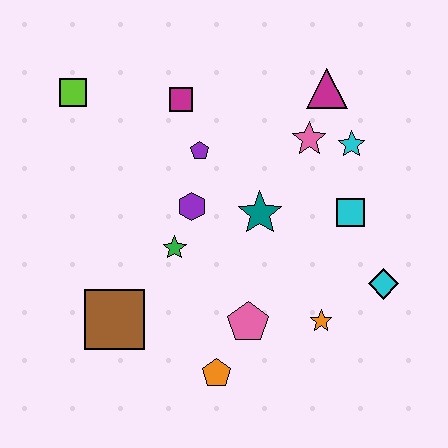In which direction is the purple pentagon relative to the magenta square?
The purple pentagon is below the magenta square.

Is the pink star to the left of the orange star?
Yes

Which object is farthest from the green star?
The magenta triangle is farthest from the green star.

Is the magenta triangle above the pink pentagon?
Yes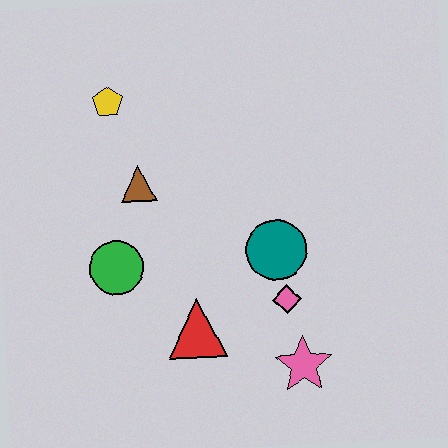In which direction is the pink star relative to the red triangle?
The pink star is to the right of the red triangle.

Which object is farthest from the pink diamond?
The yellow pentagon is farthest from the pink diamond.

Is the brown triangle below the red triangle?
No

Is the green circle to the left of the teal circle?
Yes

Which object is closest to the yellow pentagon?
The brown triangle is closest to the yellow pentagon.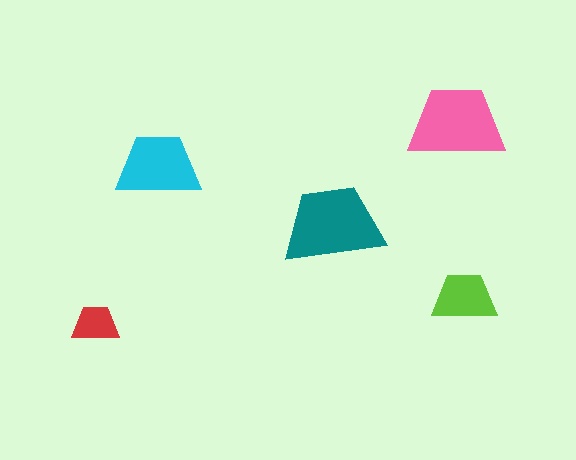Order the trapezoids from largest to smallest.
the teal one, the pink one, the cyan one, the lime one, the red one.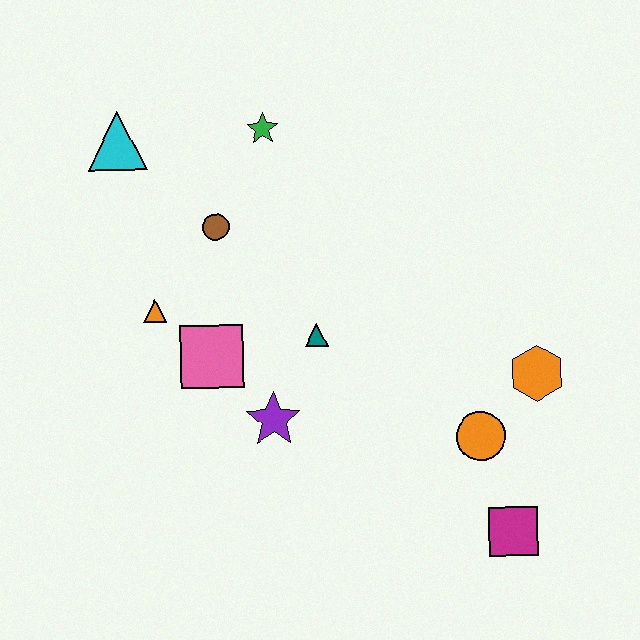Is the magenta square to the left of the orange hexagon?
Yes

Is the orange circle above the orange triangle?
No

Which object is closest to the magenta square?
The orange circle is closest to the magenta square.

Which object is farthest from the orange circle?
The cyan triangle is farthest from the orange circle.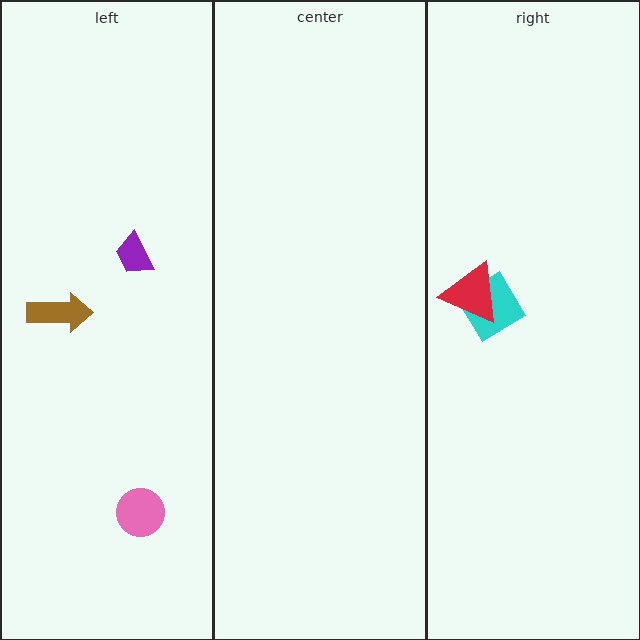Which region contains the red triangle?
The right region.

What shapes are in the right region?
The cyan diamond, the red triangle.